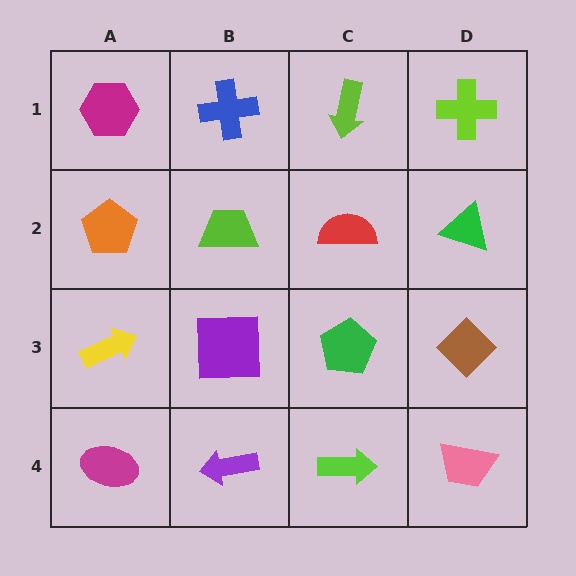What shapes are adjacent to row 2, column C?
A lime arrow (row 1, column C), a green pentagon (row 3, column C), a lime trapezoid (row 2, column B), a green triangle (row 2, column D).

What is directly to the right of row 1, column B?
A lime arrow.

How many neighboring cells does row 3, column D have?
3.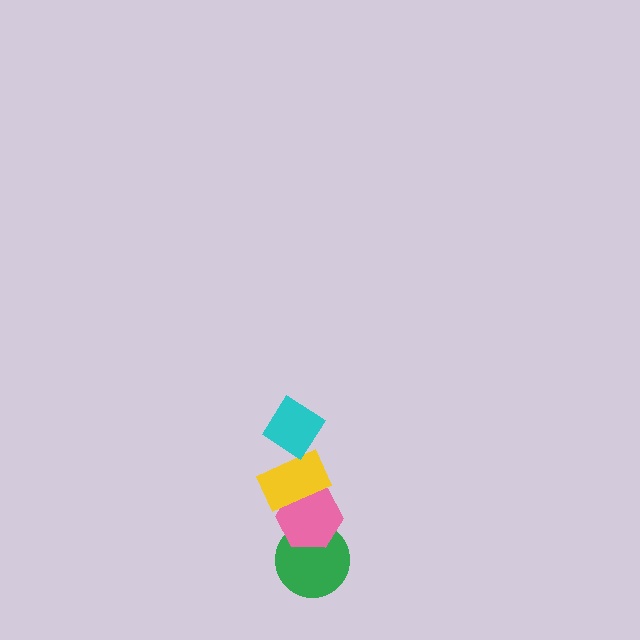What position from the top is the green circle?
The green circle is 4th from the top.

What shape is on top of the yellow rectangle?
The cyan diamond is on top of the yellow rectangle.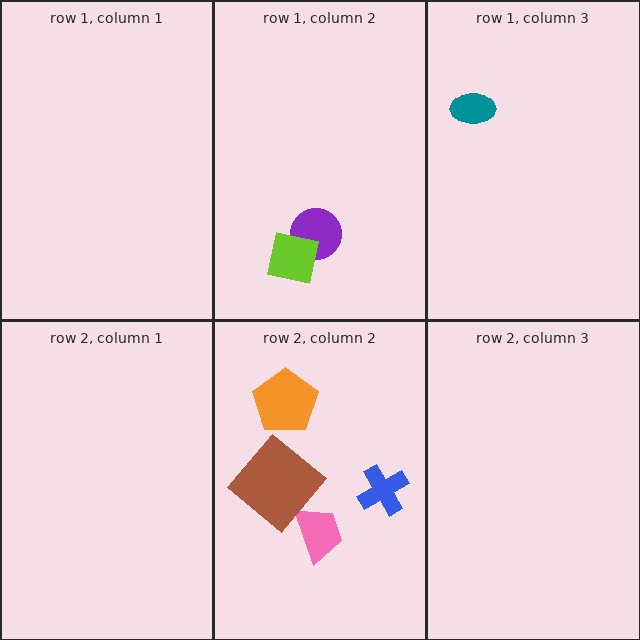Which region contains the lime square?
The row 1, column 2 region.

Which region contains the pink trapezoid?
The row 2, column 2 region.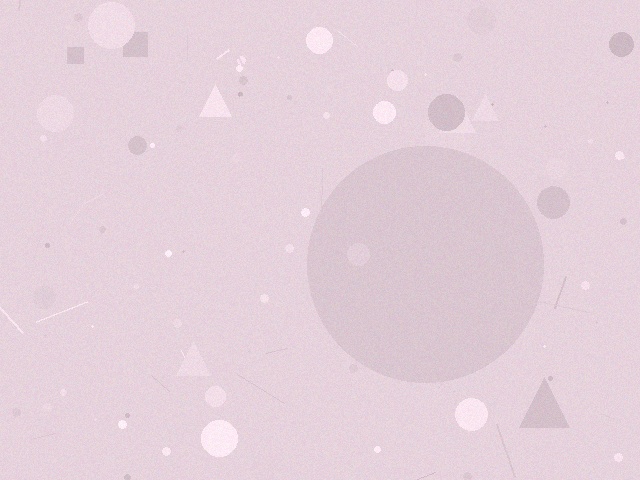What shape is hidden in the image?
A circle is hidden in the image.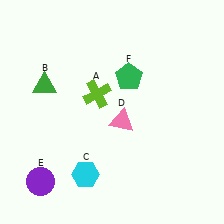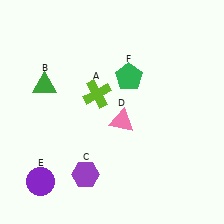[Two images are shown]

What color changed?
The hexagon (C) changed from cyan in Image 1 to purple in Image 2.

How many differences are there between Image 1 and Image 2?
There is 1 difference between the two images.